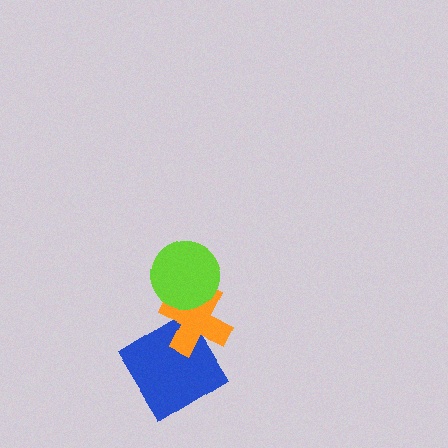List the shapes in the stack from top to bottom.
From top to bottom: the lime circle, the orange cross, the blue diamond.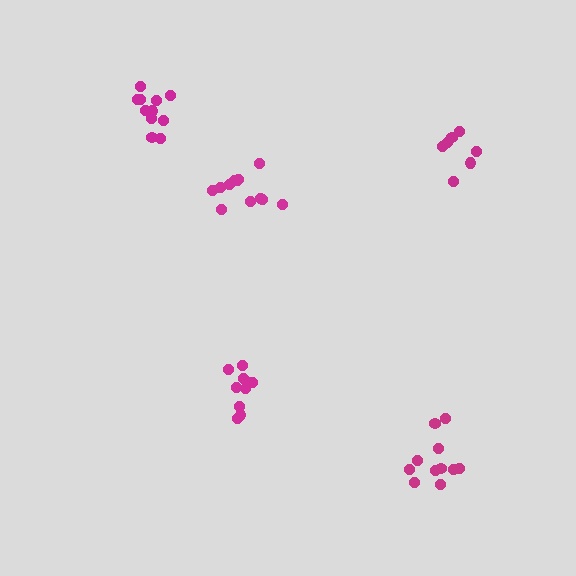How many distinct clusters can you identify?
There are 5 distinct clusters.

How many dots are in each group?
Group 1: 12 dots, Group 2: 11 dots, Group 3: 7 dots, Group 4: 12 dots, Group 5: 10 dots (52 total).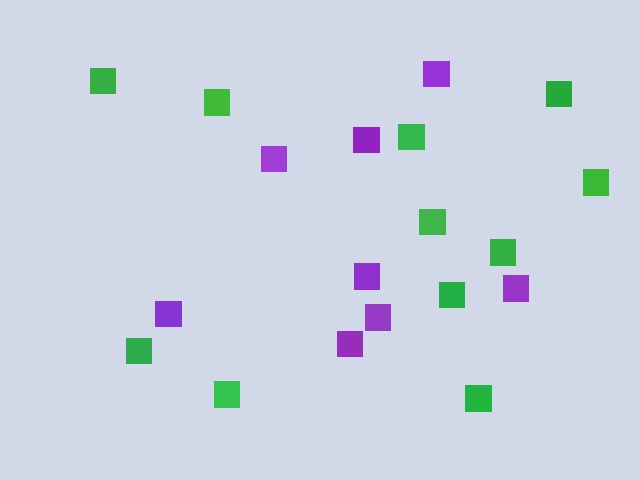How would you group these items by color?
There are 2 groups: one group of purple squares (8) and one group of green squares (11).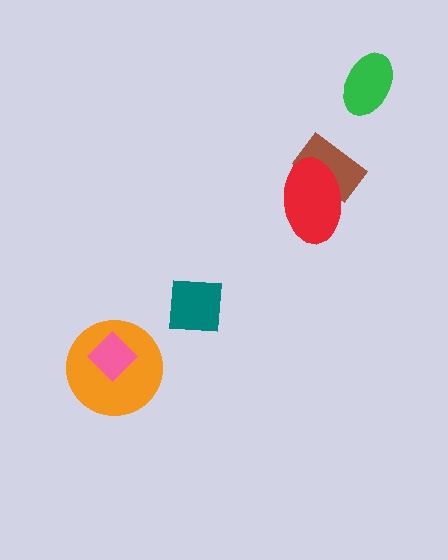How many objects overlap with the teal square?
0 objects overlap with the teal square.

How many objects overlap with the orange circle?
1 object overlaps with the orange circle.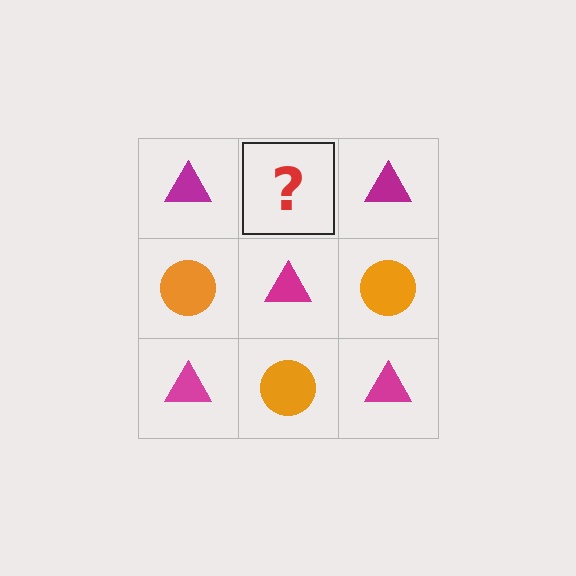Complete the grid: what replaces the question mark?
The question mark should be replaced with an orange circle.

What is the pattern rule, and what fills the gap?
The rule is that it alternates magenta triangle and orange circle in a checkerboard pattern. The gap should be filled with an orange circle.